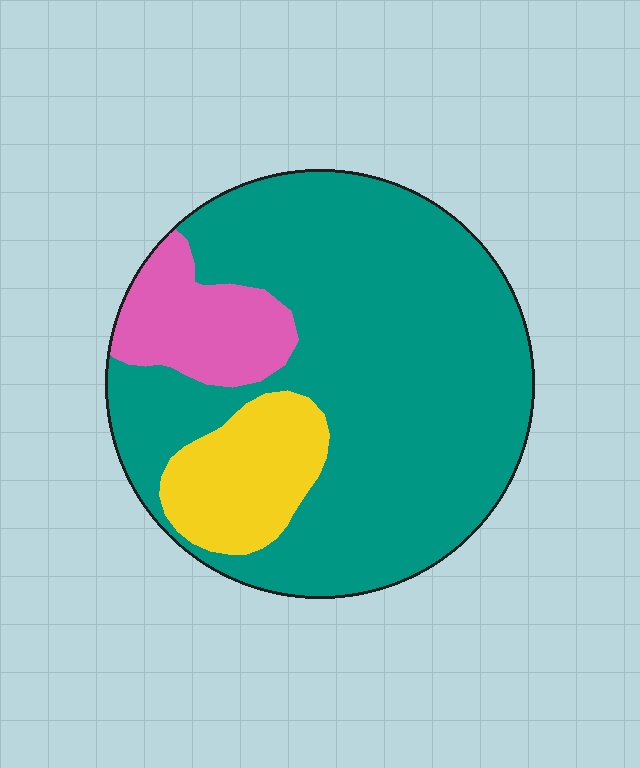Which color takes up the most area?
Teal, at roughly 75%.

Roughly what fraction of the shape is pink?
Pink takes up about one eighth (1/8) of the shape.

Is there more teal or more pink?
Teal.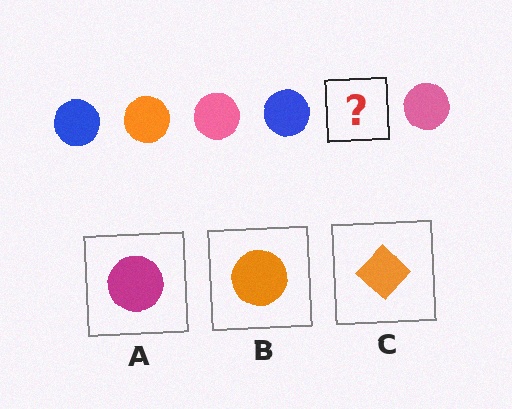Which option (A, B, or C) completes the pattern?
B.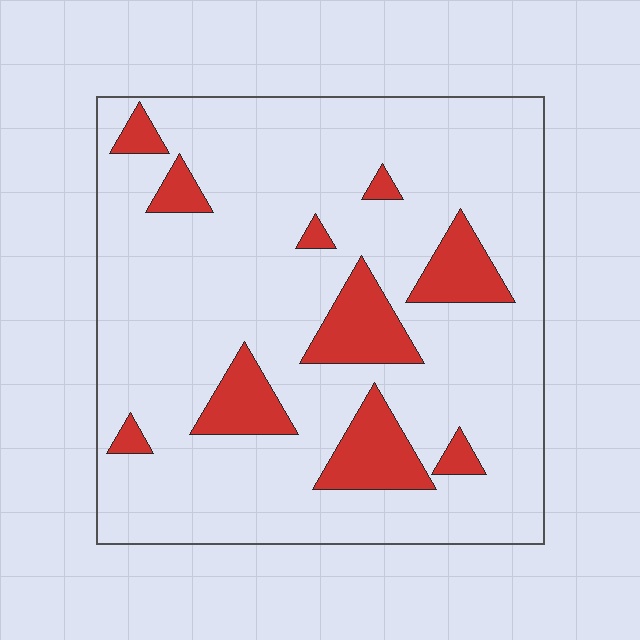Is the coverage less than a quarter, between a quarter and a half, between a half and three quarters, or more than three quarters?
Less than a quarter.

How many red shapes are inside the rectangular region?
10.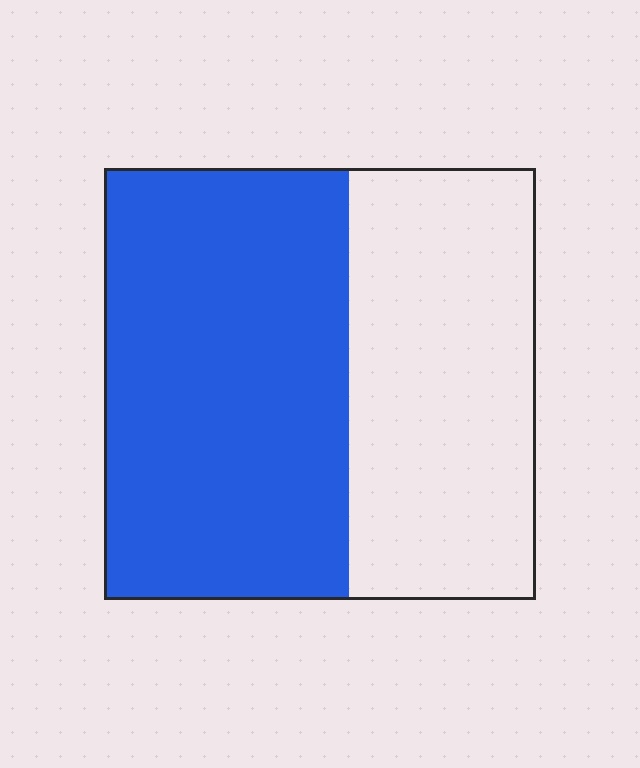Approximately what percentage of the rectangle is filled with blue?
Approximately 55%.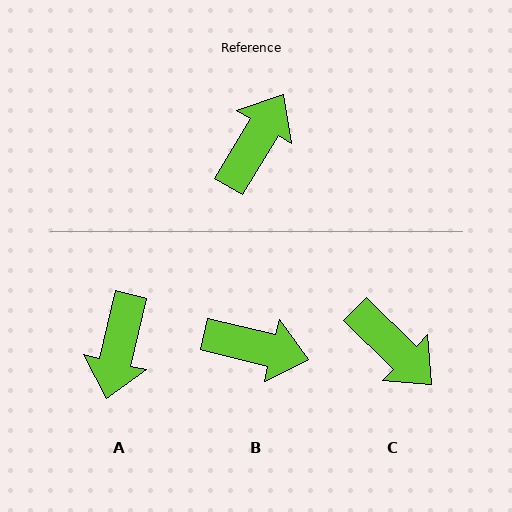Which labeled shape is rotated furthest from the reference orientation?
A, about 162 degrees away.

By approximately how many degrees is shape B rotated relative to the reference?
Approximately 72 degrees clockwise.